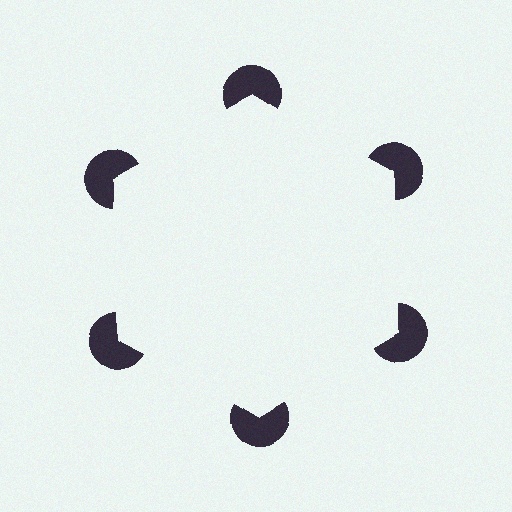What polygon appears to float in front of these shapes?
An illusory hexagon — its edges are inferred from the aligned wedge cuts in the pac-man discs, not physically drawn.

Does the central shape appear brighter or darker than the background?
It typically appears slightly brighter than the background, even though no actual brightness change is drawn.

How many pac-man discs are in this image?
There are 6 — one at each vertex of the illusory hexagon.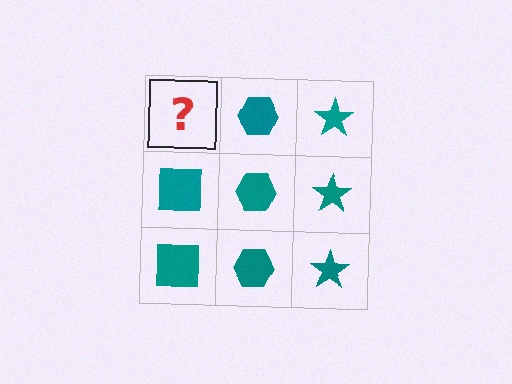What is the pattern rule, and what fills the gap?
The rule is that each column has a consistent shape. The gap should be filled with a teal square.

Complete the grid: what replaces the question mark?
The question mark should be replaced with a teal square.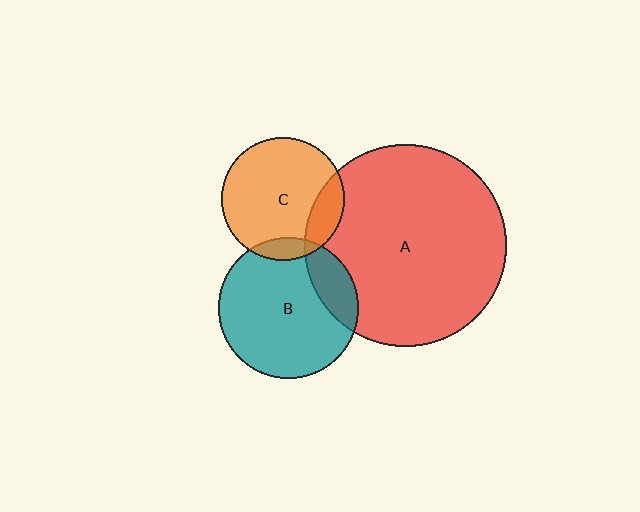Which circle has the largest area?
Circle A (red).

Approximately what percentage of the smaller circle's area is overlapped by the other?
Approximately 15%.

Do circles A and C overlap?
Yes.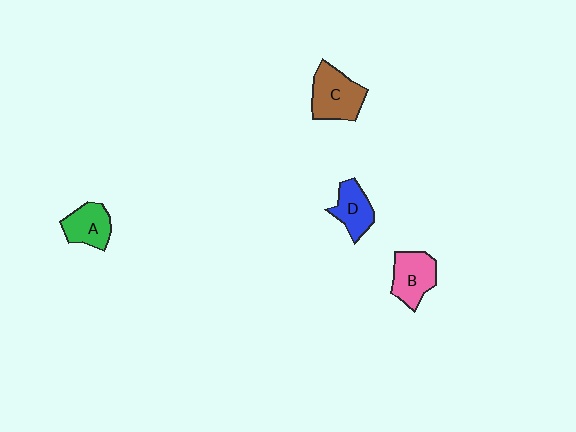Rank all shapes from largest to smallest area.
From largest to smallest: C (brown), B (pink), A (green), D (blue).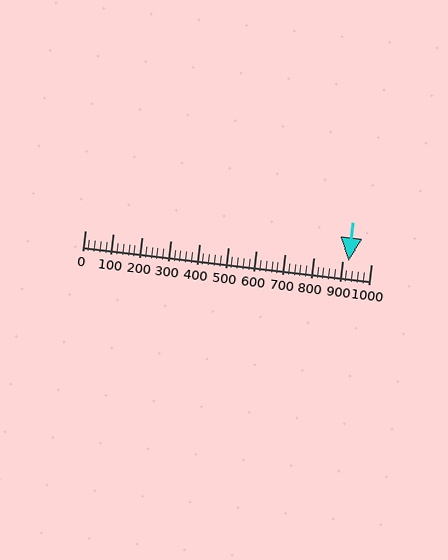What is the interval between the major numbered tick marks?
The major tick marks are spaced 100 units apart.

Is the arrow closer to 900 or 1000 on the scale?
The arrow is closer to 900.